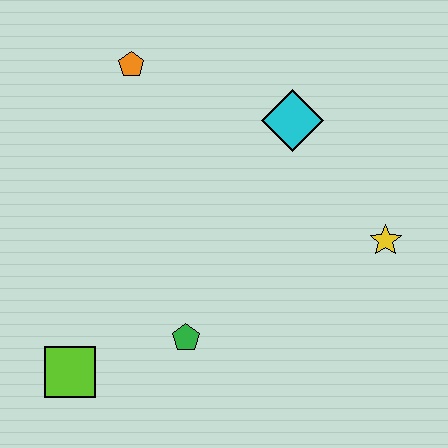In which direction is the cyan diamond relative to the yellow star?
The cyan diamond is above the yellow star.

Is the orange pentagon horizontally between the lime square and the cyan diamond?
Yes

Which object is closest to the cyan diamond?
The yellow star is closest to the cyan diamond.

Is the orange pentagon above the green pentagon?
Yes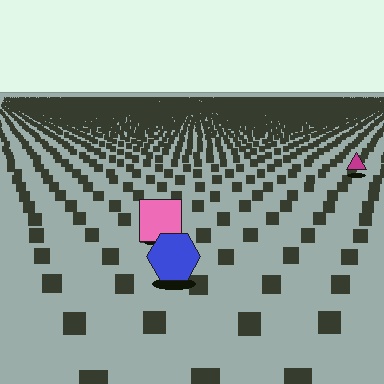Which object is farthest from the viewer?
The magenta triangle is farthest from the viewer. It appears smaller and the ground texture around it is denser.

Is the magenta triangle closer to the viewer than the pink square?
No. The pink square is closer — you can tell from the texture gradient: the ground texture is coarser near it.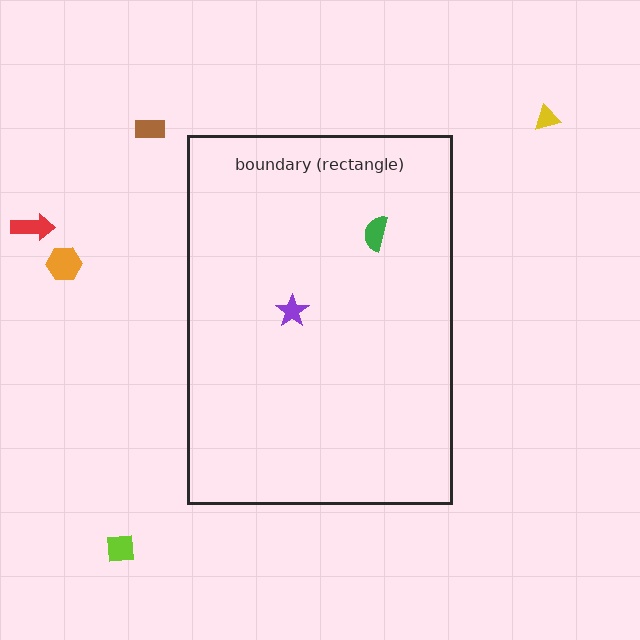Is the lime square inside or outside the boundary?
Outside.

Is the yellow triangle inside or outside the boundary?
Outside.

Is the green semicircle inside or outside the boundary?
Inside.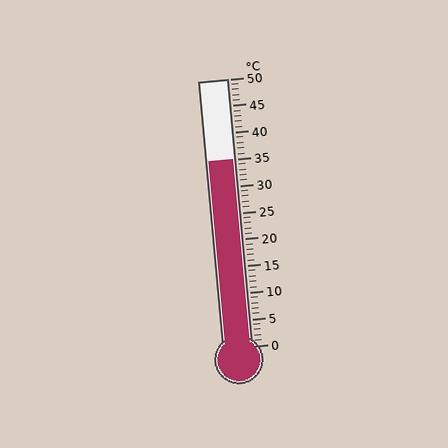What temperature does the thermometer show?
The thermometer shows approximately 35°C.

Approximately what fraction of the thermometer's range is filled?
The thermometer is filled to approximately 70% of its range.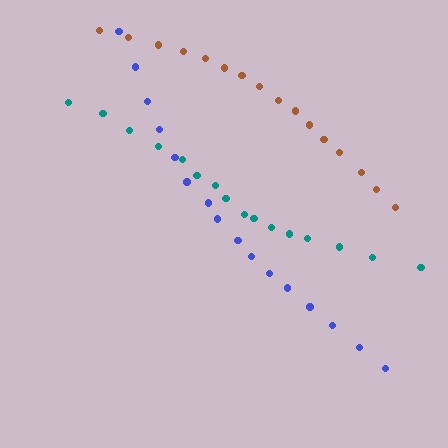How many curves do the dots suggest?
There are 3 distinct paths.